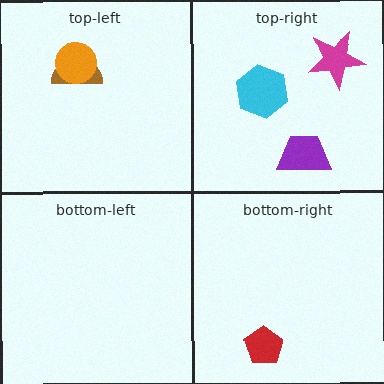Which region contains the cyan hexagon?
The top-right region.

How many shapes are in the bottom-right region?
1.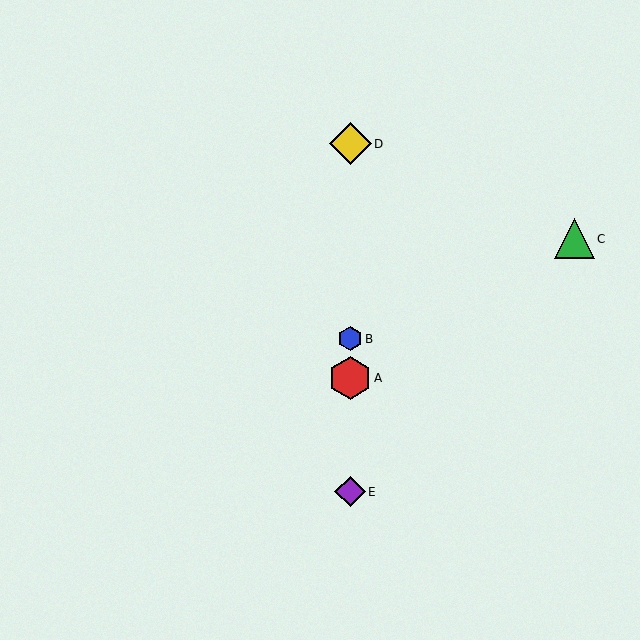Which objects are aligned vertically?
Objects A, B, D, E are aligned vertically.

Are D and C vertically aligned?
No, D is at x≈350 and C is at x≈574.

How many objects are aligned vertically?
4 objects (A, B, D, E) are aligned vertically.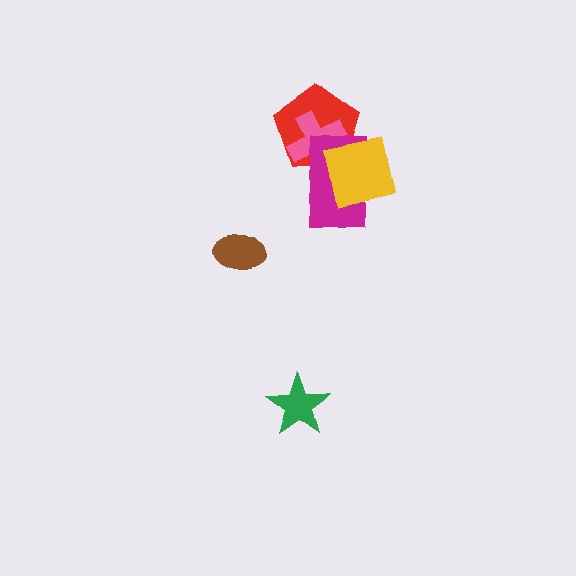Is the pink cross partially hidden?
Yes, it is partially covered by another shape.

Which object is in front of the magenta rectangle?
The yellow square is in front of the magenta rectangle.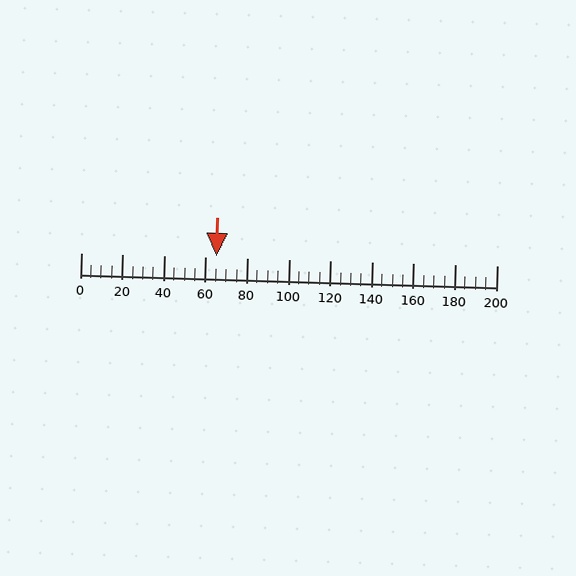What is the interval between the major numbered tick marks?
The major tick marks are spaced 20 units apart.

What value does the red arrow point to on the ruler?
The red arrow points to approximately 65.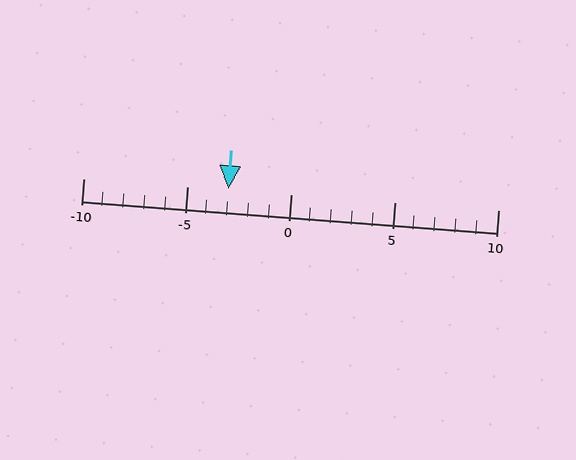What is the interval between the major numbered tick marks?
The major tick marks are spaced 5 units apart.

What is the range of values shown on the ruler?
The ruler shows values from -10 to 10.